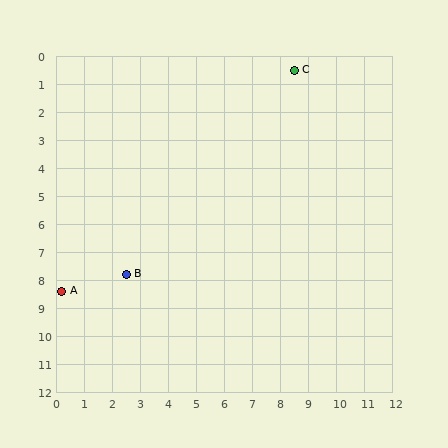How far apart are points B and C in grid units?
Points B and C are about 9.4 grid units apart.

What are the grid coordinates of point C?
Point C is at approximately (8.5, 0.5).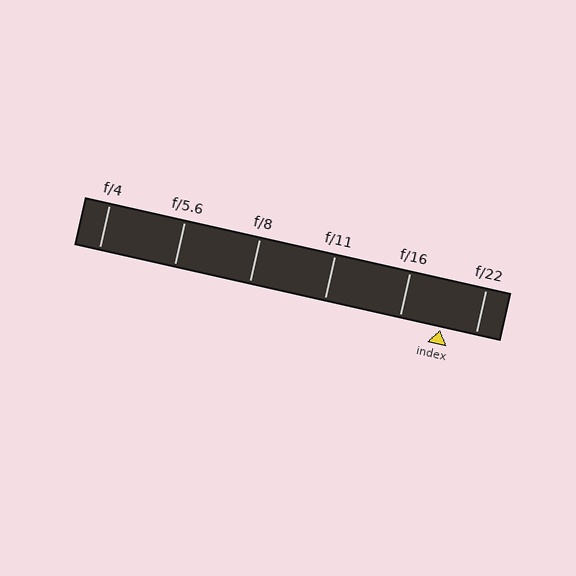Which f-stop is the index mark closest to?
The index mark is closest to f/22.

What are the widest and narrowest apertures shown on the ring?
The widest aperture shown is f/4 and the narrowest is f/22.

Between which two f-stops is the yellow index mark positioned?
The index mark is between f/16 and f/22.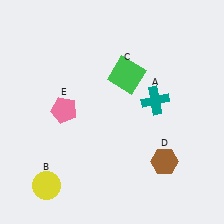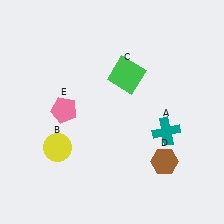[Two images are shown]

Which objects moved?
The objects that moved are: the teal cross (A), the yellow circle (B).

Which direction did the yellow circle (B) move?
The yellow circle (B) moved up.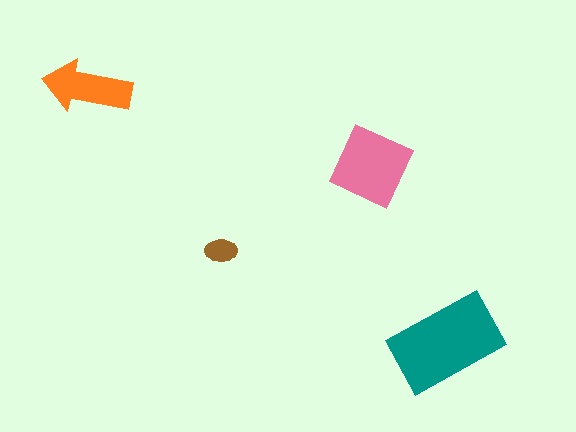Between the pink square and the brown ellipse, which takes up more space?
The pink square.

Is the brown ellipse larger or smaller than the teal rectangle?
Smaller.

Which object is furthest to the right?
The teal rectangle is rightmost.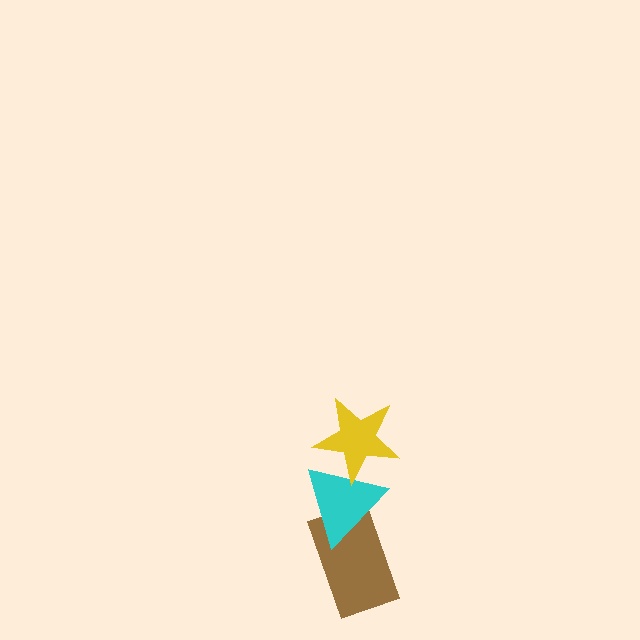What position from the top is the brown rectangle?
The brown rectangle is 3rd from the top.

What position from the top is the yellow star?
The yellow star is 1st from the top.